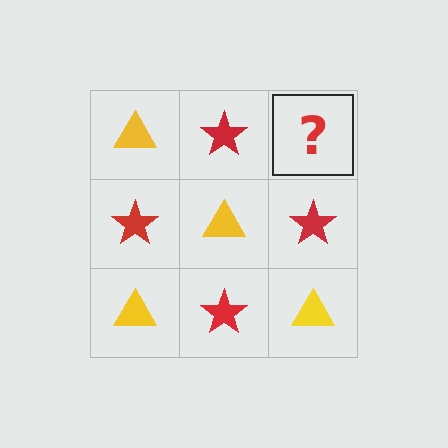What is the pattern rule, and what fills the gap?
The rule is that it alternates yellow triangle and red star in a checkerboard pattern. The gap should be filled with a yellow triangle.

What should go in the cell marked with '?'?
The missing cell should contain a yellow triangle.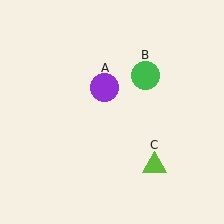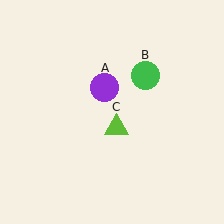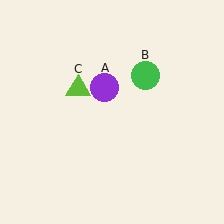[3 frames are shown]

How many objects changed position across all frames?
1 object changed position: lime triangle (object C).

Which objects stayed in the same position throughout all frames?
Purple circle (object A) and green circle (object B) remained stationary.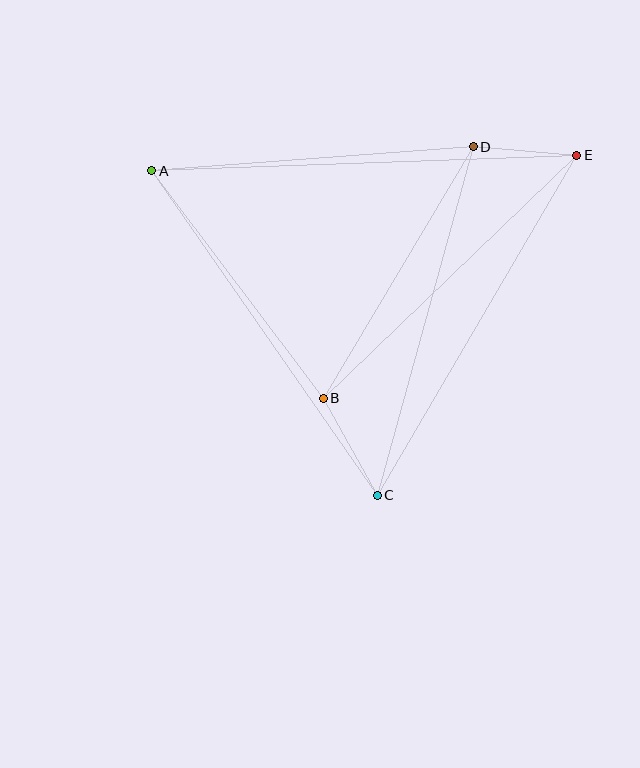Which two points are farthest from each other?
Points A and E are farthest from each other.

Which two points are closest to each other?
Points D and E are closest to each other.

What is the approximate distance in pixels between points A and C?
The distance between A and C is approximately 395 pixels.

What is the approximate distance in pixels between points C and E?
The distance between C and E is approximately 394 pixels.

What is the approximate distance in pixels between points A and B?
The distance between A and B is approximately 285 pixels.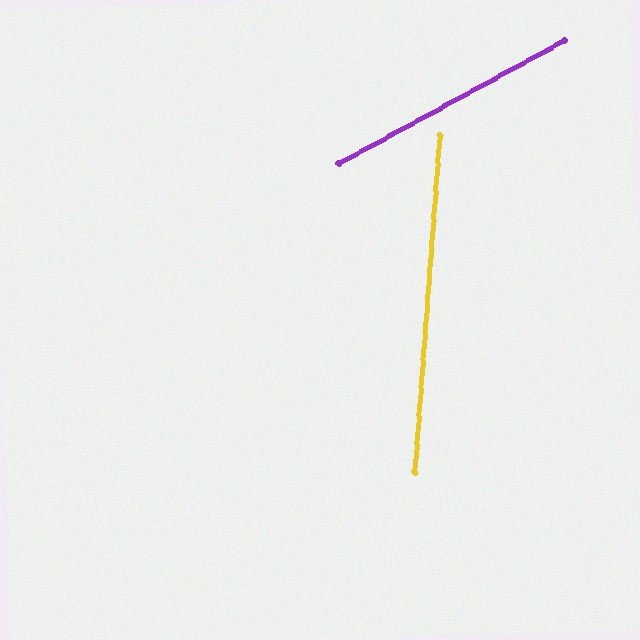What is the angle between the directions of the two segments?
Approximately 57 degrees.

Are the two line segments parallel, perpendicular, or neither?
Neither parallel nor perpendicular — they differ by about 57°.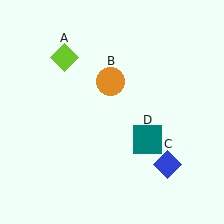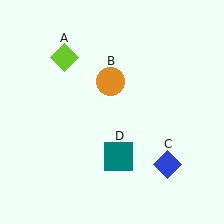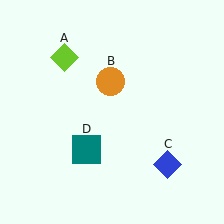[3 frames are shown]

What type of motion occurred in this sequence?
The teal square (object D) rotated clockwise around the center of the scene.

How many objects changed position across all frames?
1 object changed position: teal square (object D).